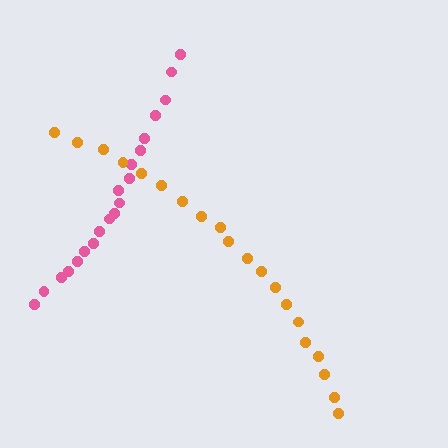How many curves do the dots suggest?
There are 2 distinct paths.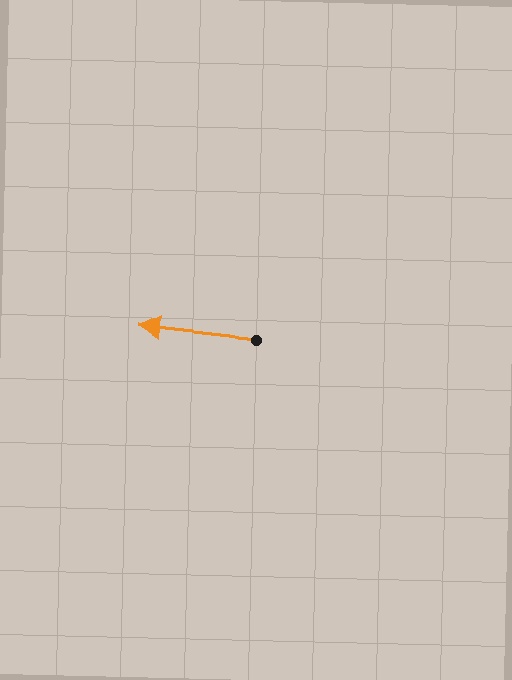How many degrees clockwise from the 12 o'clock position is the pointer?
Approximately 276 degrees.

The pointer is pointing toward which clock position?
Roughly 9 o'clock.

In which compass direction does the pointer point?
West.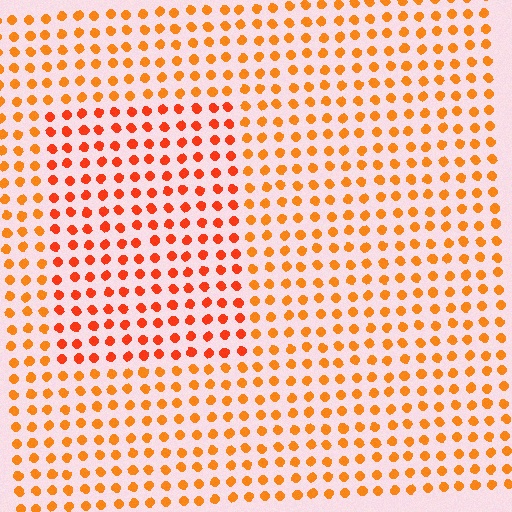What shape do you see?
I see a rectangle.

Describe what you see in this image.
The image is filled with small orange elements in a uniform arrangement. A rectangle-shaped region is visible where the elements are tinted to a slightly different hue, forming a subtle color boundary.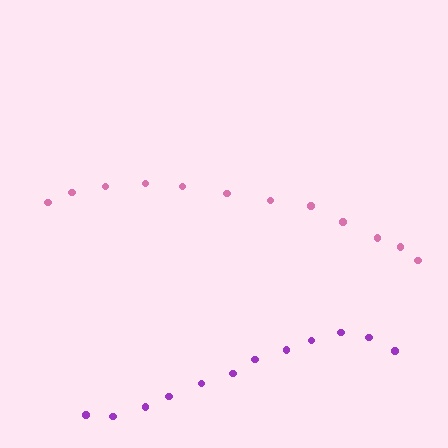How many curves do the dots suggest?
There are 2 distinct paths.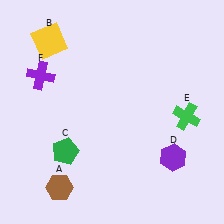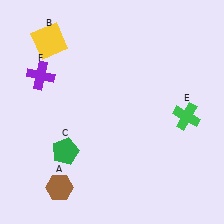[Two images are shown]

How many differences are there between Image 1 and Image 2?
There is 1 difference between the two images.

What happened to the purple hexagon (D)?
The purple hexagon (D) was removed in Image 2. It was in the bottom-right area of Image 1.